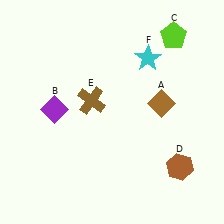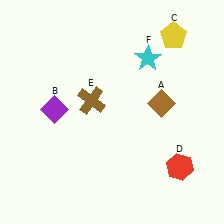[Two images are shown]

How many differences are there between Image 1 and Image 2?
There are 2 differences between the two images.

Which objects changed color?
C changed from lime to yellow. D changed from brown to red.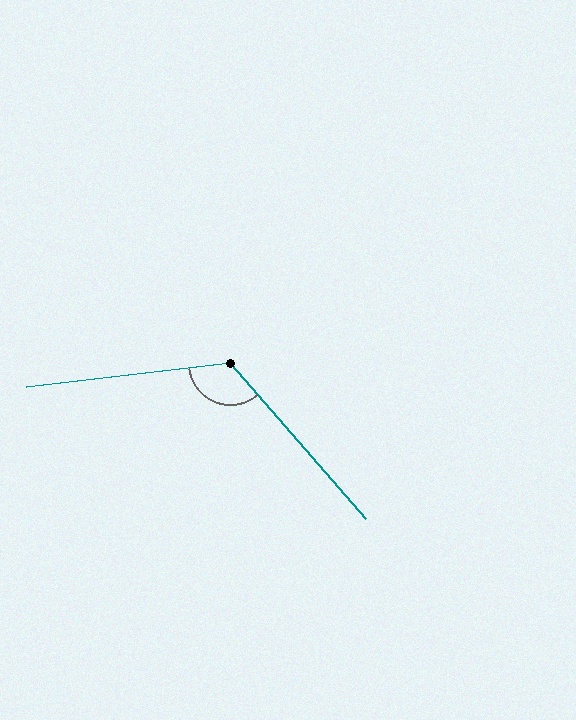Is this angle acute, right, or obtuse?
It is obtuse.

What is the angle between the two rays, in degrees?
Approximately 124 degrees.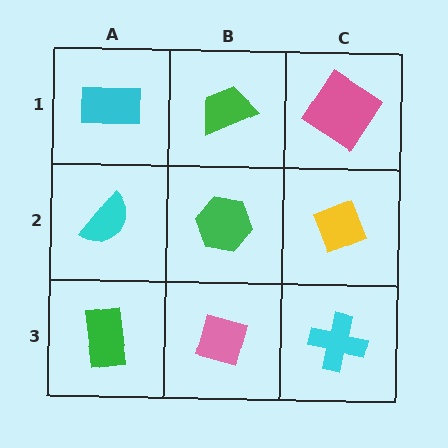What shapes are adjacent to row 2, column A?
A cyan rectangle (row 1, column A), a green rectangle (row 3, column A), a green hexagon (row 2, column B).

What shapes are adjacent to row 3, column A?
A cyan semicircle (row 2, column A), a pink square (row 3, column B).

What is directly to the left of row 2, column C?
A green hexagon.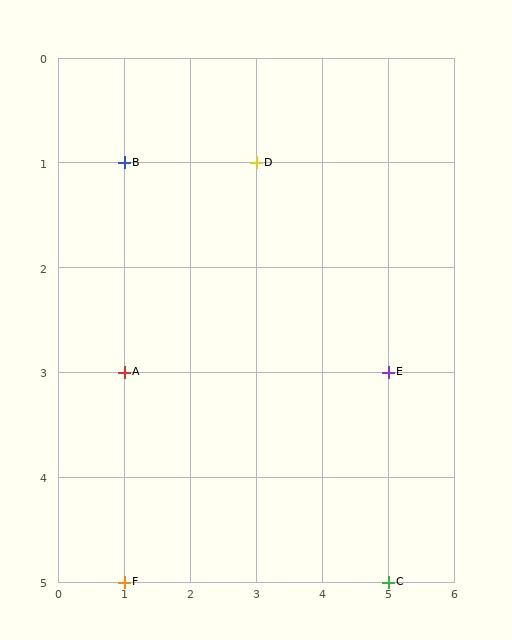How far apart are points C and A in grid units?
Points C and A are 4 columns and 2 rows apart (about 4.5 grid units diagonally).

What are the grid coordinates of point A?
Point A is at grid coordinates (1, 3).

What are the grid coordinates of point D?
Point D is at grid coordinates (3, 1).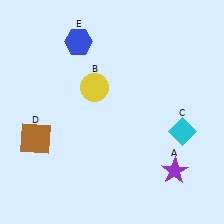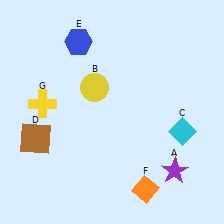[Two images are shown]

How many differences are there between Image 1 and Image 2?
There are 2 differences between the two images.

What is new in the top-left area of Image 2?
A yellow cross (G) was added in the top-left area of Image 2.